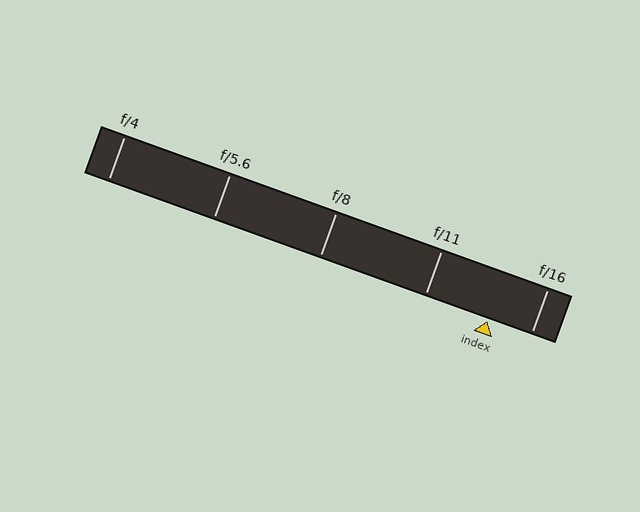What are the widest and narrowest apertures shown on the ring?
The widest aperture shown is f/4 and the narrowest is f/16.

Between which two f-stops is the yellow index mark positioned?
The index mark is between f/11 and f/16.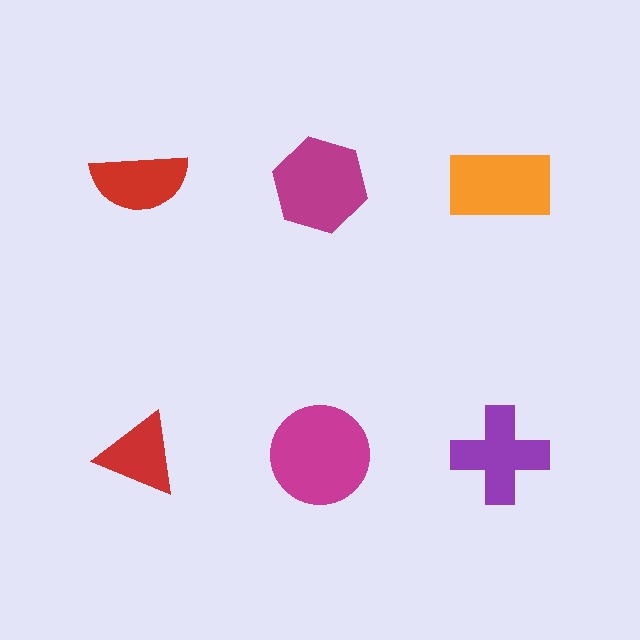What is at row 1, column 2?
A magenta hexagon.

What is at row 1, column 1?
A red semicircle.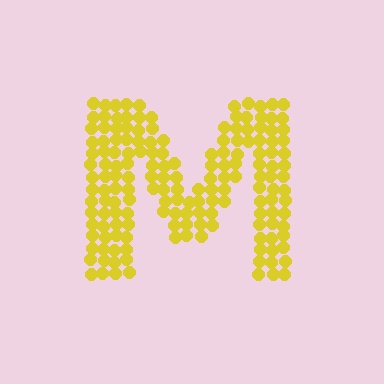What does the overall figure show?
The overall figure shows the letter M.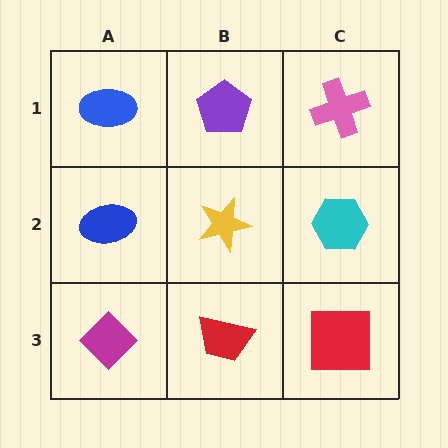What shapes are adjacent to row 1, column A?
A blue ellipse (row 2, column A), a purple pentagon (row 1, column B).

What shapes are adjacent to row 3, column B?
A yellow star (row 2, column B), a magenta diamond (row 3, column A), a red square (row 3, column C).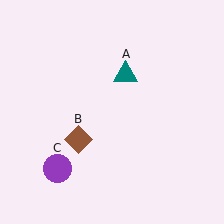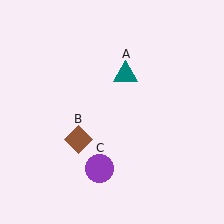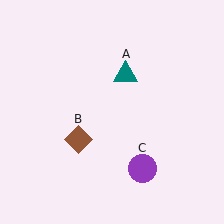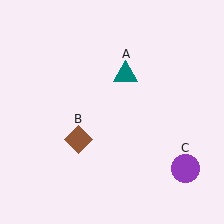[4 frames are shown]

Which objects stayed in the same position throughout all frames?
Teal triangle (object A) and brown diamond (object B) remained stationary.